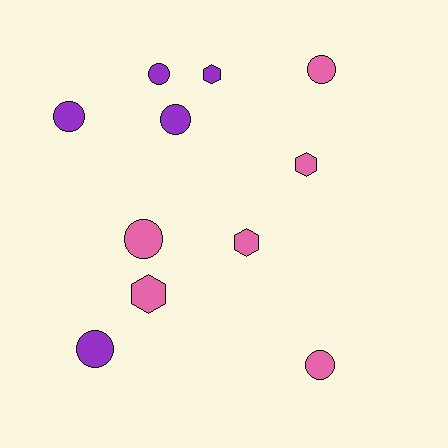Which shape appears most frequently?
Circle, with 7 objects.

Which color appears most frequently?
Pink, with 6 objects.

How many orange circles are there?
There are no orange circles.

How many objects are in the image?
There are 11 objects.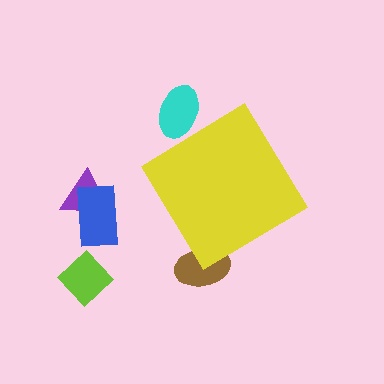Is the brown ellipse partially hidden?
Yes, the brown ellipse is partially hidden behind the yellow diamond.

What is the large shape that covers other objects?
A yellow diamond.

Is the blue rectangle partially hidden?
No, the blue rectangle is fully visible.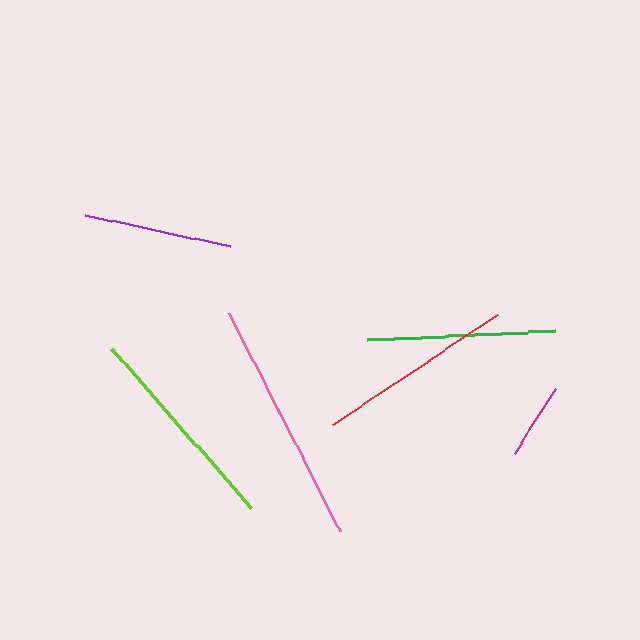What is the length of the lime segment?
The lime segment is approximately 211 pixels long.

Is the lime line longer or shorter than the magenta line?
The lime line is longer than the magenta line.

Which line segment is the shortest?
The magenta line is the shortest at approximately 77 pixels.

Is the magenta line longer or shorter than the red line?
The red line is longer than the magenta line.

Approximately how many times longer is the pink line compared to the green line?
The pink line is approximately 1.3 times the length of the green line.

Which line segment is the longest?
The pink line is the longest at approximately 244 pixels.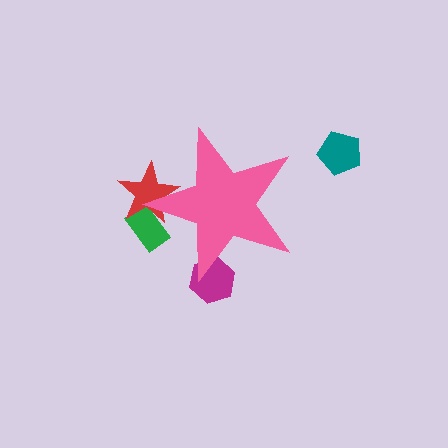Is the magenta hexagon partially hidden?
Yes, the magenta hexagon is partially hidden behind the pink star.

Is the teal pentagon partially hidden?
No, the teal pentagon is fully visible.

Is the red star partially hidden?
Yes, the red star is partially hidden behind the pink star.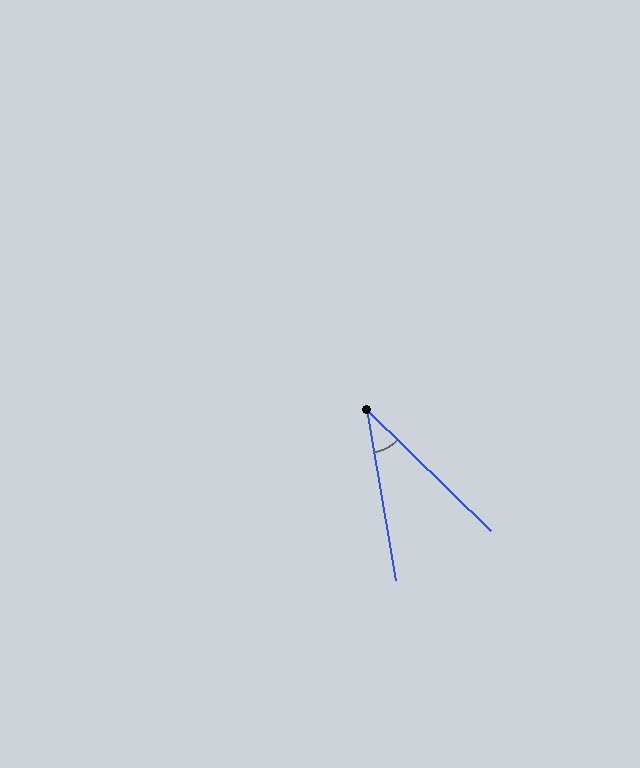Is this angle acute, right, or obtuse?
It is acute.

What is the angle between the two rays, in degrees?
Approximately 36 degrees.